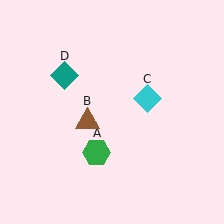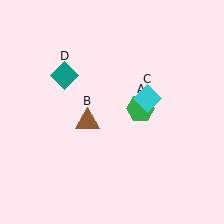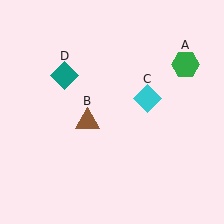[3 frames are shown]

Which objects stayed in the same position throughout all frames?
Brown triangle (object B) and cyan diamond (object C) and teal diamond (object D) remained stationary.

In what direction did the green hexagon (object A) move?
The green hexagon (object A) moved up and to the right.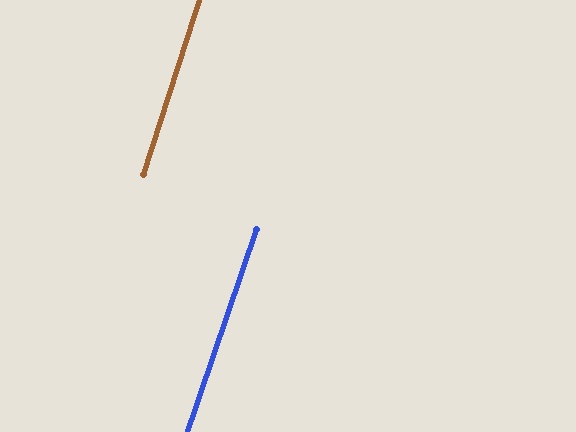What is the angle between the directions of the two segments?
Approximately 1 degree.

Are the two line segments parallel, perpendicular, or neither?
Parallel — their directions differ by only 1.2°.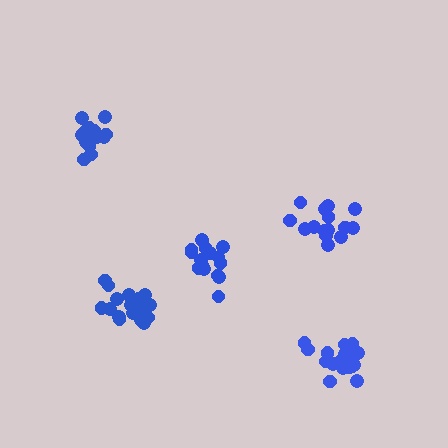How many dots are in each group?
Group 1: 15 dots, Group 2: 17 dots, Group 3: 20 dots, Group 4: 15 dots, Group 5: 20 dots (87 total).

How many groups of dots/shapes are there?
There are 5 groups.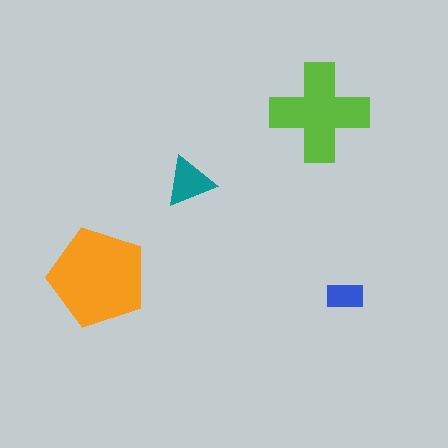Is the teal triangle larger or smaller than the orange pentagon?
Smaller.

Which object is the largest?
The orange pentagon.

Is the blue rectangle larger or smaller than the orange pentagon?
Smaller.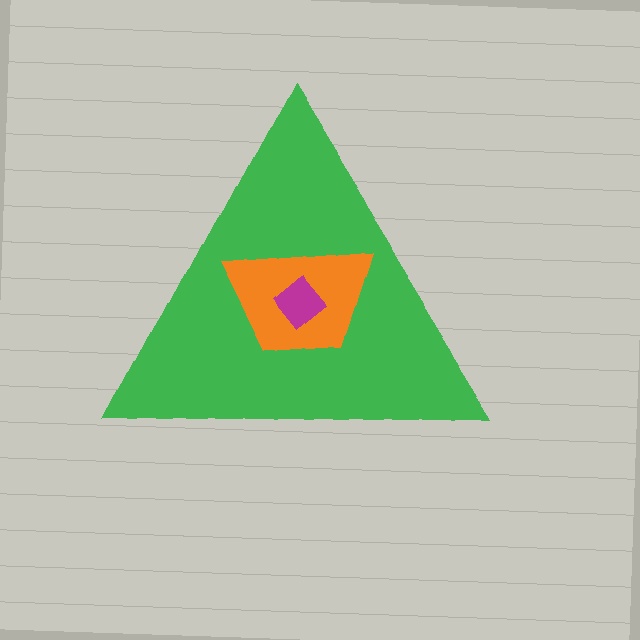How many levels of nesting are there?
3.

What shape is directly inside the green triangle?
The orange trapezoid.